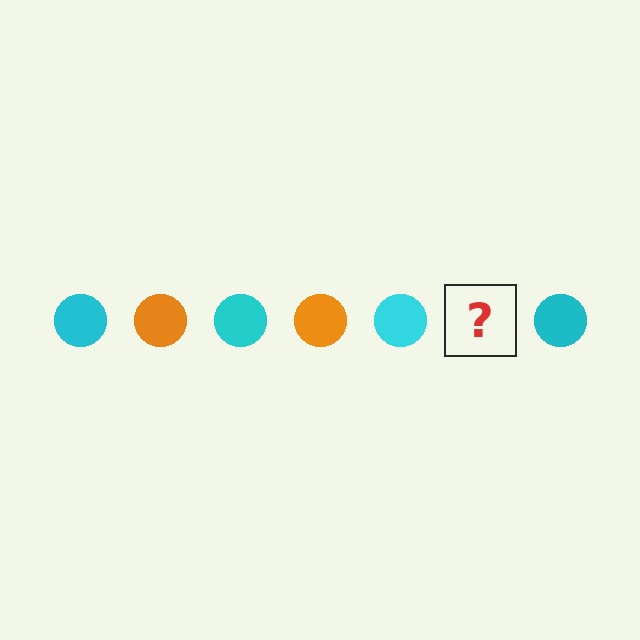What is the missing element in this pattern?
The missing element is an orange circle.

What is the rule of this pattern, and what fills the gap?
The rule is that the pattern cycles through cyan, orange circles. The gap should be filled with an orange circle.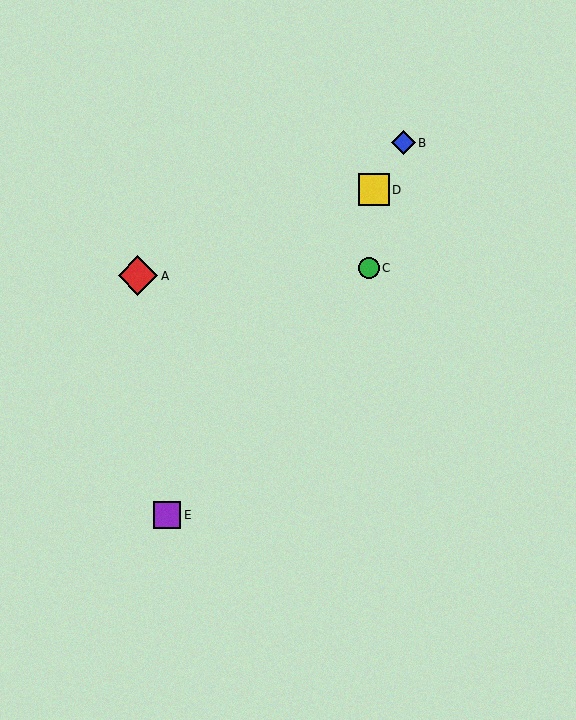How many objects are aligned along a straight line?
3 objects (B, D, E) are aligned along a straight line.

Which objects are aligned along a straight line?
Objects B, D, E are aligned along a straight line.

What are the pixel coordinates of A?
Object A is at (138, 276).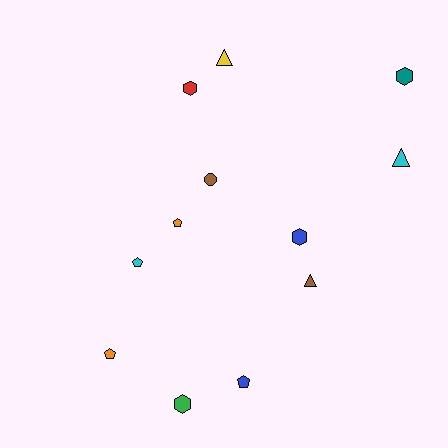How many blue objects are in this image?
There are 2 blue objects.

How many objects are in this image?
There are 12 objects.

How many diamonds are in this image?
There are no diamonds.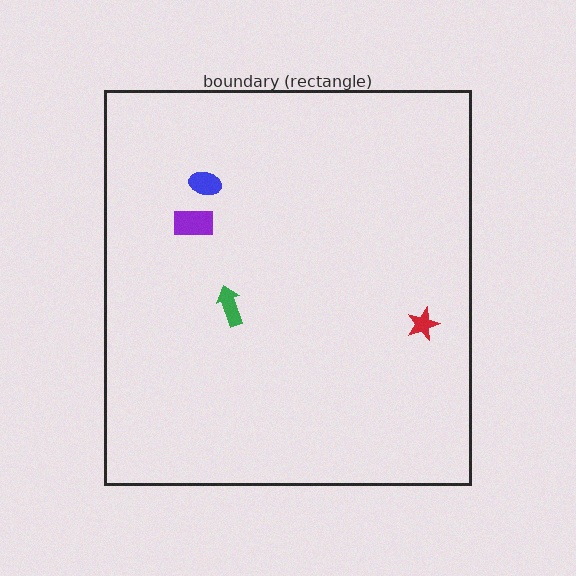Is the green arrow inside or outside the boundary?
Inside.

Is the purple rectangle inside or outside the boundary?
Inside.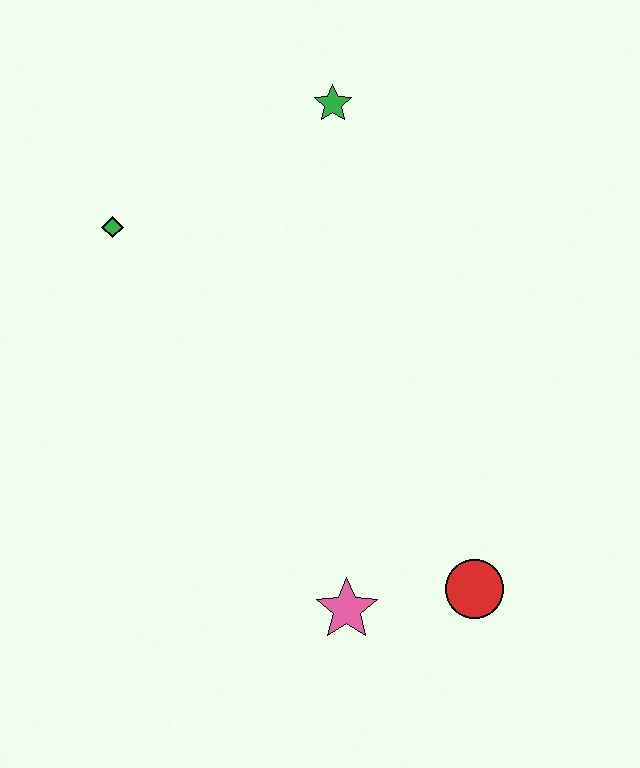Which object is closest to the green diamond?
The green star is closest to the green diamond.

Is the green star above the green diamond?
Yes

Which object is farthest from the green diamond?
The red circle is farthest from the green diamond.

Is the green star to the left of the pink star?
Yes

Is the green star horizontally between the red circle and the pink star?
No